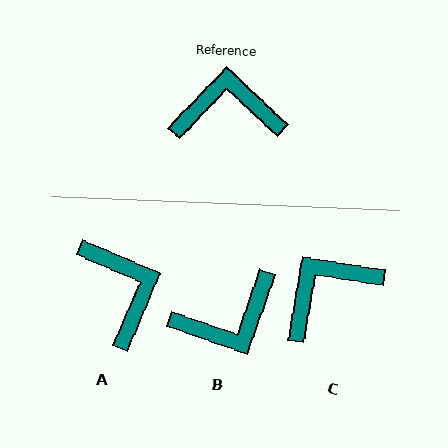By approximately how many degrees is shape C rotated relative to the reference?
Approximately 34 degrees counter-clockwise.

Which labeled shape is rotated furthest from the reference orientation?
B, about 156 degrees away.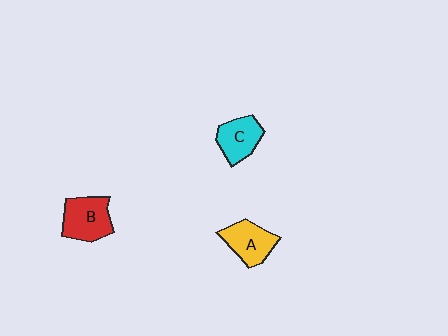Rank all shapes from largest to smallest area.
From largest to smallest: B (red), A (yellow), C (cyan).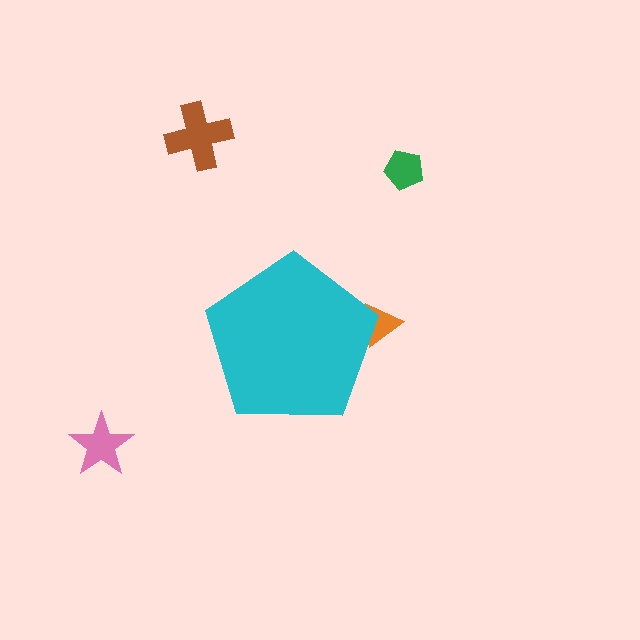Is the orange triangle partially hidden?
Yes, the orange triangle is partially hidden behind the cyan pentagon.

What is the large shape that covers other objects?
A cyan pentagon.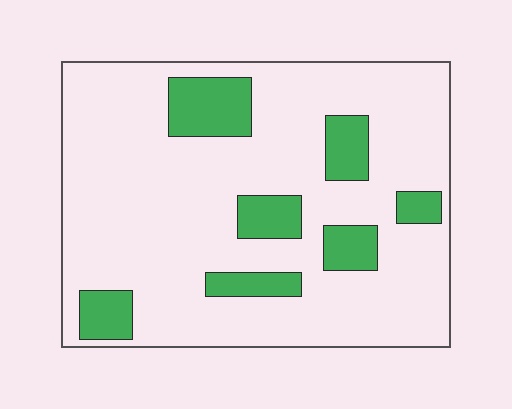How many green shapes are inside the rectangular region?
7.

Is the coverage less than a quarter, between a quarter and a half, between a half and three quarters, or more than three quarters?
Less than a quarter.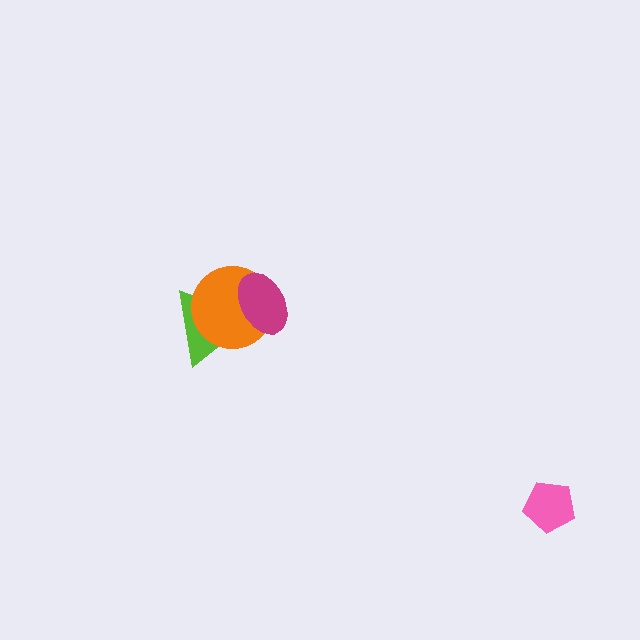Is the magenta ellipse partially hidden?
No, no other shape covers it.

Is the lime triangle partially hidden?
Yes, it is partially covered by another shape.